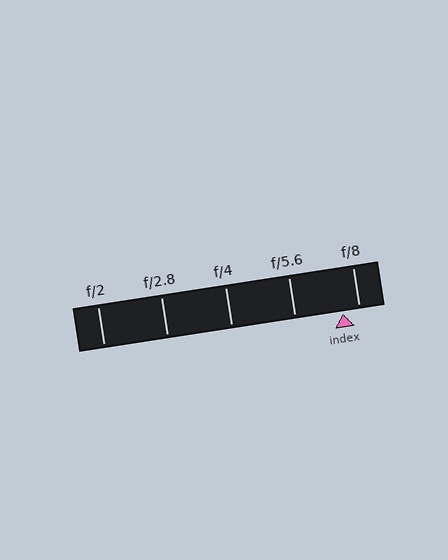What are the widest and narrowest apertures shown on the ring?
The widest aperture shown is f/2 and the narrowest is f/8.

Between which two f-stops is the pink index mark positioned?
The index mark is between f/5.6 and f/8.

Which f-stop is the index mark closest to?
The index mark is closest to f/8.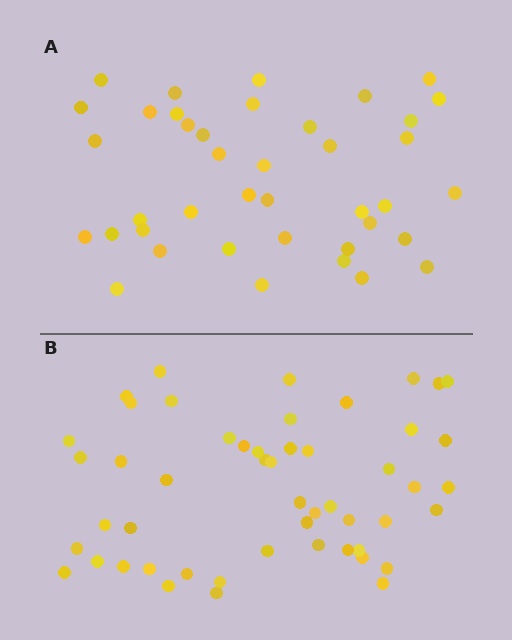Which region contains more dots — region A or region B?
Region B (the bottom region) has more dots.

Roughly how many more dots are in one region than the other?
Region B has roughly 12 or so more dots than region A.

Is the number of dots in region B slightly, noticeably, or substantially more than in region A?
Region B has noticeably more, but not dramatically so. The ratio is roughly 1.3 to 1.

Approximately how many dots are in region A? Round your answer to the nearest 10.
About 40 dots.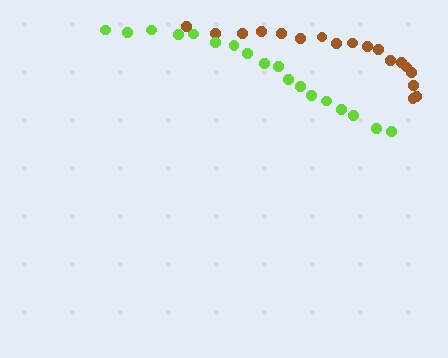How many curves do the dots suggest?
There are 2 distinct paths.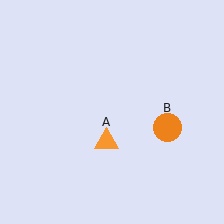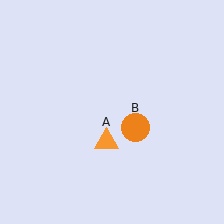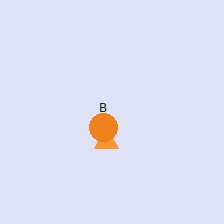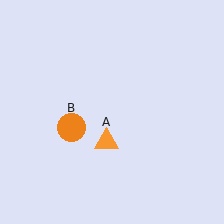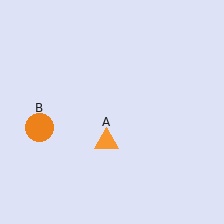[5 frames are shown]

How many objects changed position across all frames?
1 object changed position: orange circle (object B).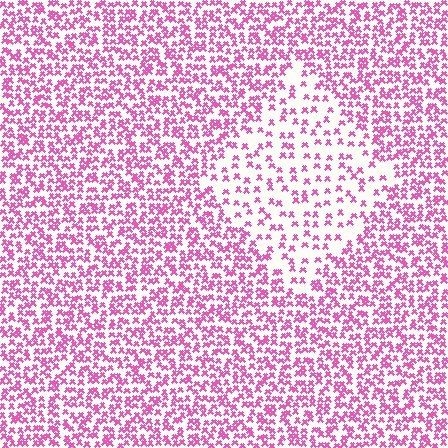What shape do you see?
I see a diamond.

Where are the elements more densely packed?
The elements are more densely packed outside the diamond boundary.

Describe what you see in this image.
The image contains small pink elements arranged at two different densities. A diamond-shaped region is visible where the elements are less densely packed than the surrounding area.